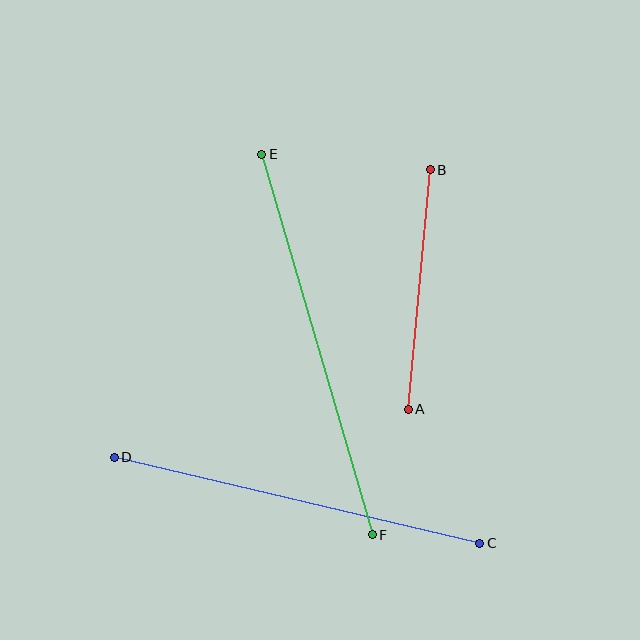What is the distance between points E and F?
The distance is approximately 396 pixels.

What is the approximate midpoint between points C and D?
The midpoint is at approximately (297, 500) pixels.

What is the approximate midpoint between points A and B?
The midpoint is at approximately (419, 290) pixels.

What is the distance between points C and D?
The distance is approximately 375 pixels.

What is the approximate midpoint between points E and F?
The midpoint is at approximately (317, 345) pixels.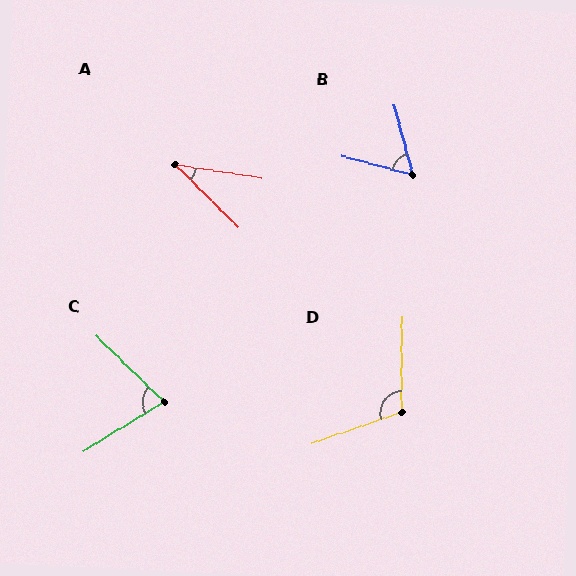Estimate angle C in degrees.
Approximately 76 degrees.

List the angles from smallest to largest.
A (36°), B (61°), C (76°), D (110°).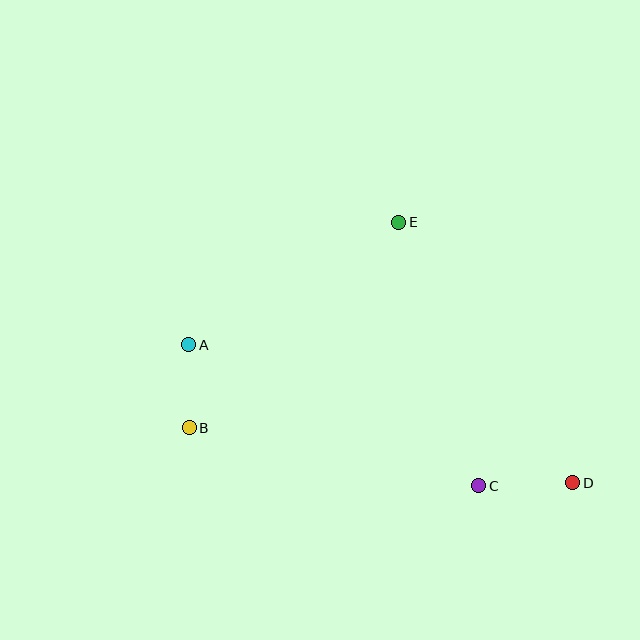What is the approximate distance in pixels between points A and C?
The distance between A and C is approximately 322 pixels.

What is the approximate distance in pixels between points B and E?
The distance between B and E is approximately 293 pixels.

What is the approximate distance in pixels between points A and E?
The distance between A and E is approximately 243 pixels.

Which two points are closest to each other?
Points A and B are closest to each other.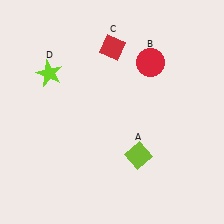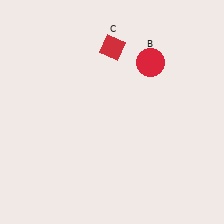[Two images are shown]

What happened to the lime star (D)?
The lime star (D) was removed in Image 2. It was in the top-left area of Image 1.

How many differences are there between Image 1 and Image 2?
There are 2 differences between the two images.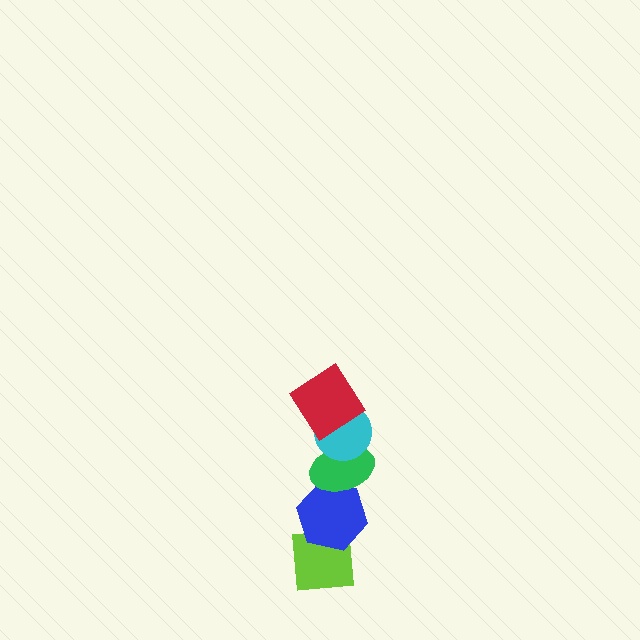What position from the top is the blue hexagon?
The blue hexagon is 4th from the top.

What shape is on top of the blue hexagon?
The green ellipse is on top of the blue hexagon.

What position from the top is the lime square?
The lime square is 5th from the top.